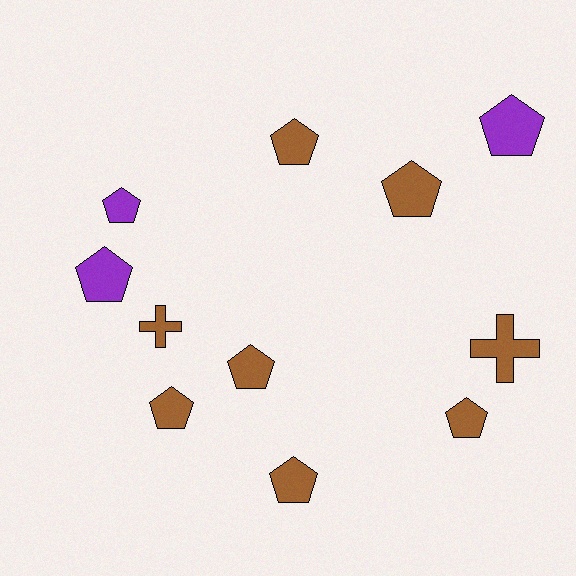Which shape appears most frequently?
Pentagon, with 9 objects.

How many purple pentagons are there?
There are 3 purple pentagons.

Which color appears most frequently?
Brown, with 8 objects.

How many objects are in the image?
There are 11 objects.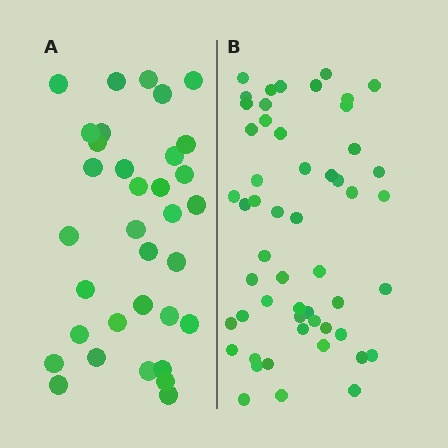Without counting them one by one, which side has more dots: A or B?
Region B (the right region) has more dots.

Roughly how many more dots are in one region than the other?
Region B has approximately 20 more dots than region A.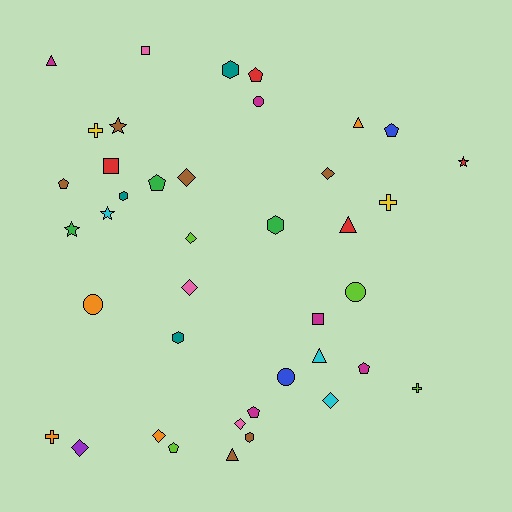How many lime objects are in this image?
There are 4 lime objects.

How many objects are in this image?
There are 40 objects.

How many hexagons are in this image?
There are 5 hexagons.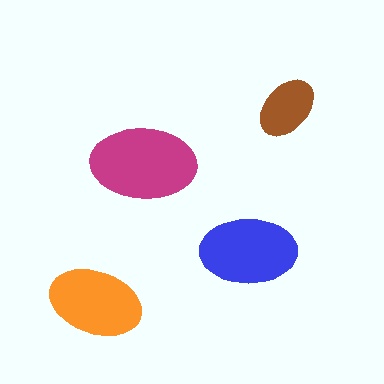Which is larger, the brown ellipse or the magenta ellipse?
The magenta one.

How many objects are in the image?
There are 4 objects in the image.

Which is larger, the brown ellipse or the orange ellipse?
The orange one.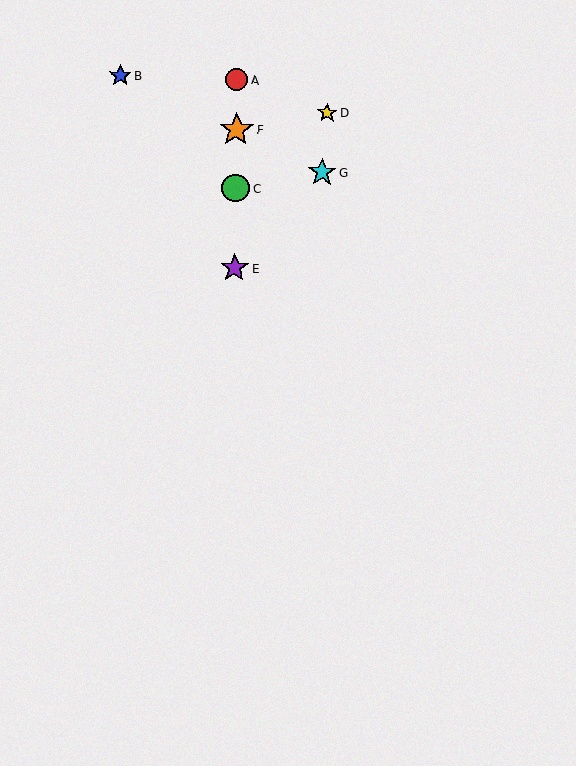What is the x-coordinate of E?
Object E is at x≈234.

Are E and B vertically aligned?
No, E is at x≈234 and B is at x≈121.